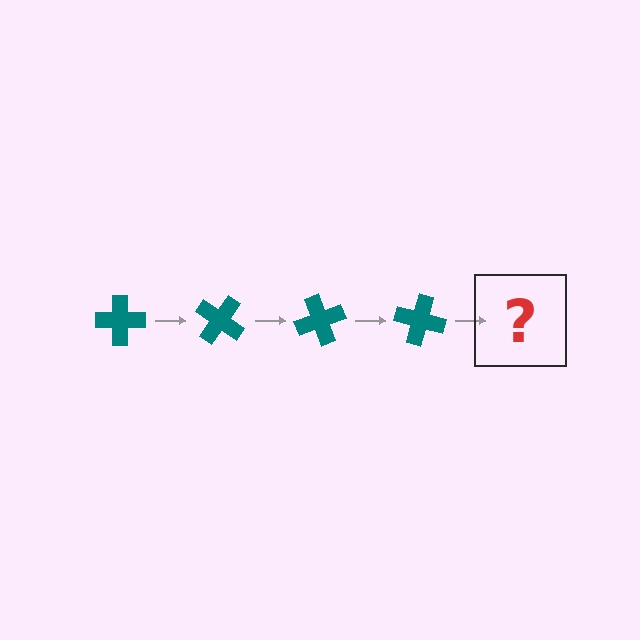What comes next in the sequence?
The next element should be a teal cross rotated 140 degrees.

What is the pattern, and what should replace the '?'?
The pattern is that the cross rotates 35 degrees each step. The '?' should be a teal cross rotated 140 degrees.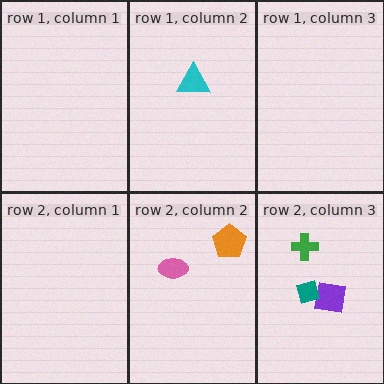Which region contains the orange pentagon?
The row 2, column 2 region.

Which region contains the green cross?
The row 2, column 3 region.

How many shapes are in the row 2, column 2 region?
2.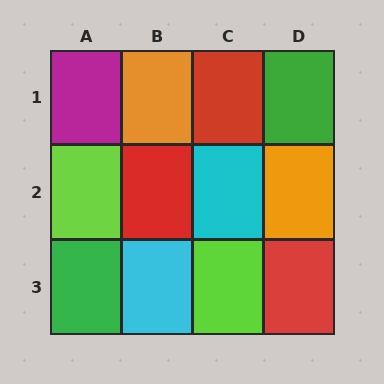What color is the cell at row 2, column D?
Orange.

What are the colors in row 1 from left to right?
Magenta, orange, red, green.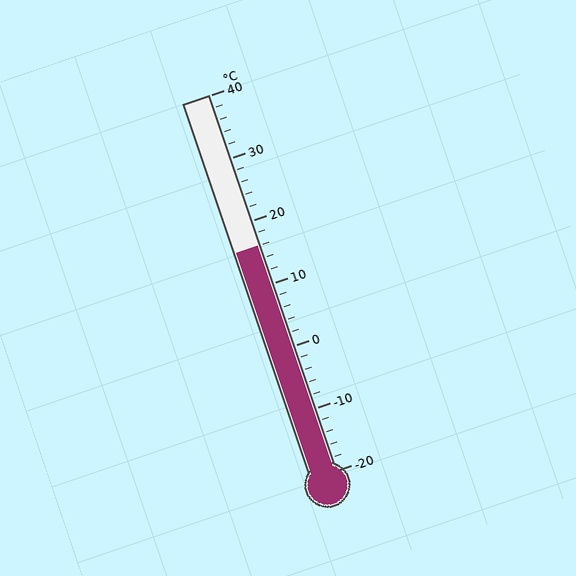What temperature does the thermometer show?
The thermometer shows approximately 16°C.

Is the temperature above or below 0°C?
The temperature is above 0°C.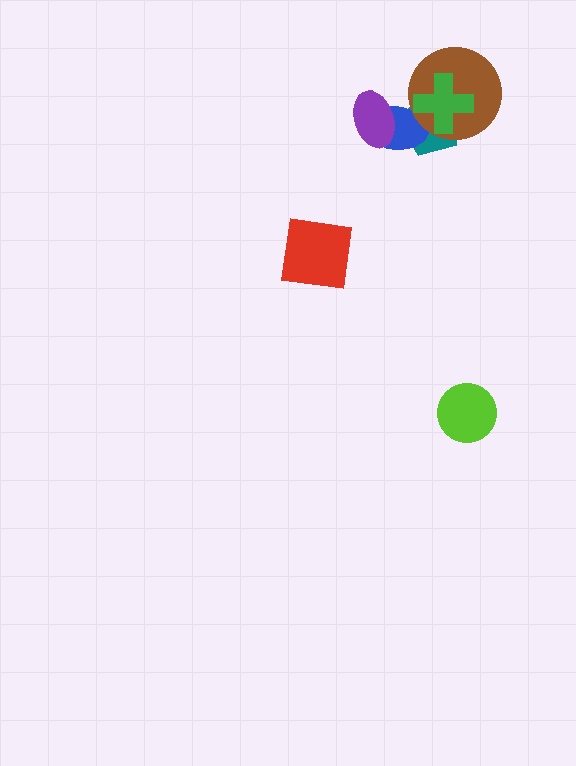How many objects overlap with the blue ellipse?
4 objects overlap with the blue ellipse.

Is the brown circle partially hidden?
Yes, it is partially covered by another shape.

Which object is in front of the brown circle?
The green cross is in front of the brown circle.